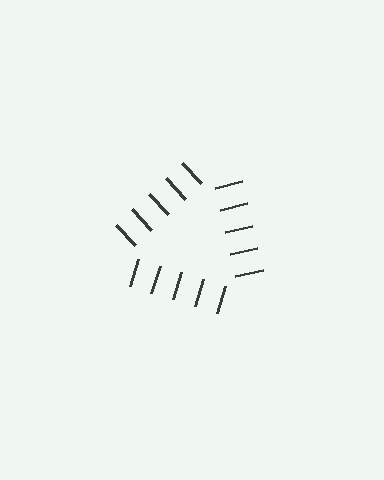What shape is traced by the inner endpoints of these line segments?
An illusory triangle — the line segments terminate on its edges but no continuous stroke is drawn.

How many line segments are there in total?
15 — 5 along each of the 3 edges.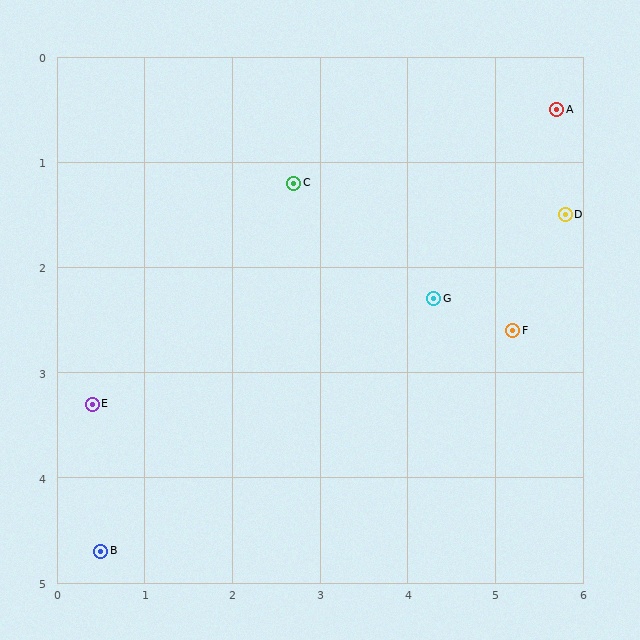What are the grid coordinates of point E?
Point E is at approximately (0.4, 3.3).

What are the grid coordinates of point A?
Point A is at approximately (5.7, 0.5).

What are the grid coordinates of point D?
Point D is at approximately (5.8, 1.5).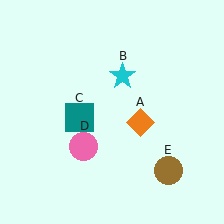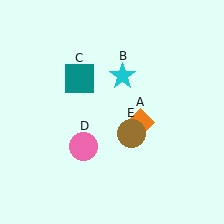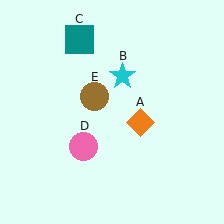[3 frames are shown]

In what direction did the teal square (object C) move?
The teal square (object C) moved up.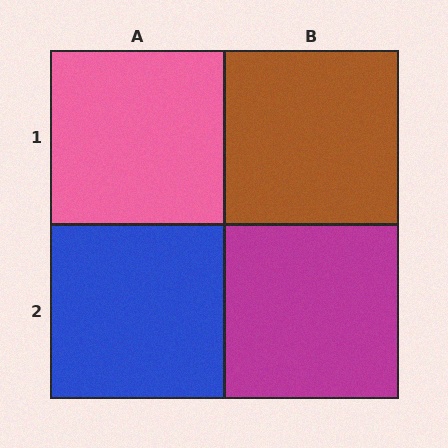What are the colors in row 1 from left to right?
Pink, brown.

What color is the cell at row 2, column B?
Magenta.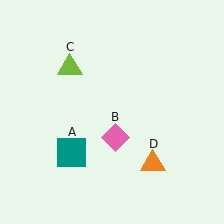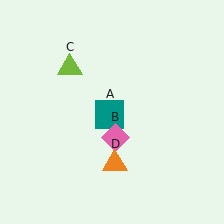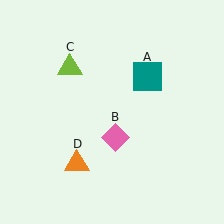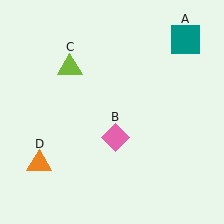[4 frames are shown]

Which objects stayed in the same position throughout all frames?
Pink diamond (object B) and lime triangle (object C) remained stationary.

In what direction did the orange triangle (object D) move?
The orange triangle (object D) moved left.